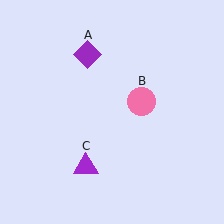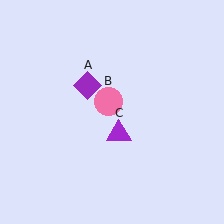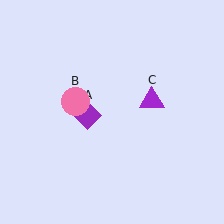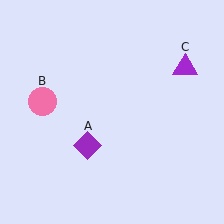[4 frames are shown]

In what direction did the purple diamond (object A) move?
The purple diamond (object A) moved down.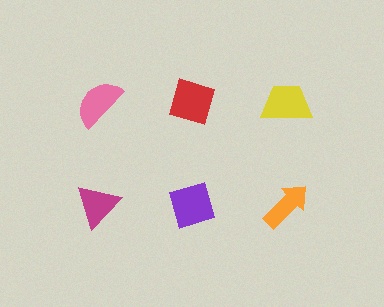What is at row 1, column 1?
A pink semicircle.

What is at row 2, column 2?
A purple diamond.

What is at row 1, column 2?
A red diamond.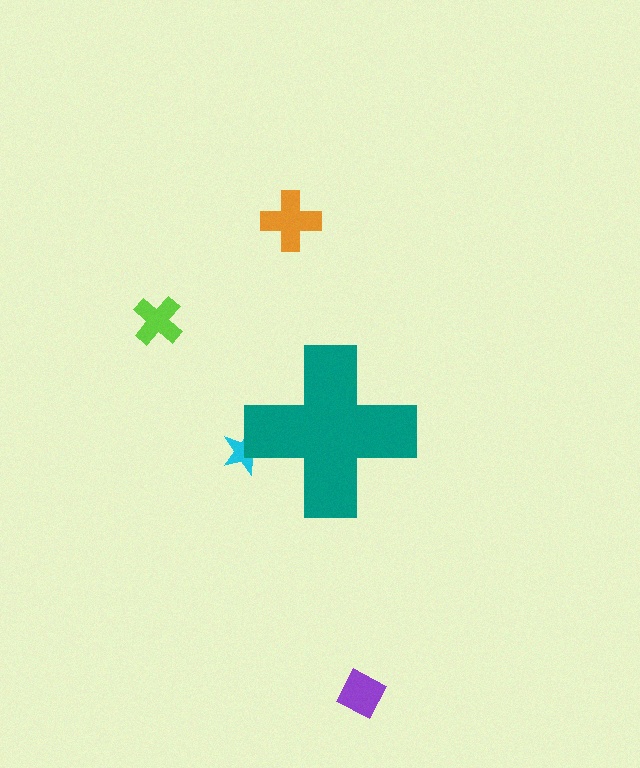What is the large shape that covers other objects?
A teal cross.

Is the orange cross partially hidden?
No, the orange cross is fully visible.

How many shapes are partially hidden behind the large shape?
1 shape is partially hidden.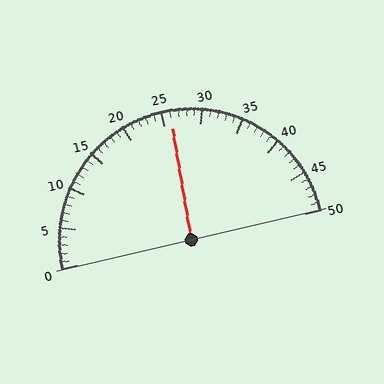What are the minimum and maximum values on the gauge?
The gauge ranges from 0 to 50.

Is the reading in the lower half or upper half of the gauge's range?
The reading is in the upper half of the range (0 to 50).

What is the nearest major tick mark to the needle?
The nearest major tick mark is 25.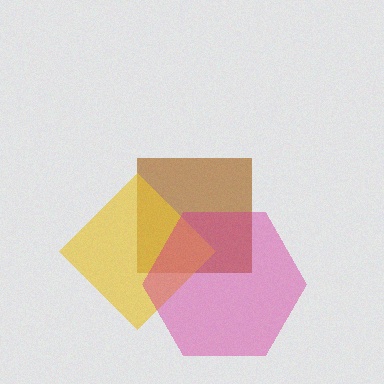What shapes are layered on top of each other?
The layered shapes are: a brown square, a yellow diamond, a magenta hexagon.